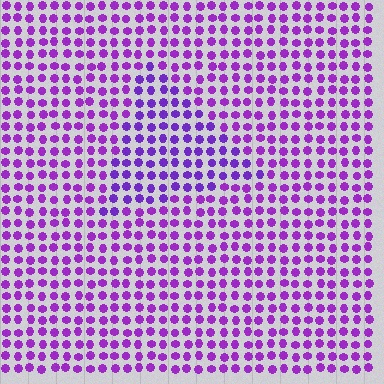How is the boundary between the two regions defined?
The boundary is defined purely by a slight shift in hue (about 18 degrees). Spacing, size, and orientation are identical on both sides.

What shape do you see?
I see a triangle.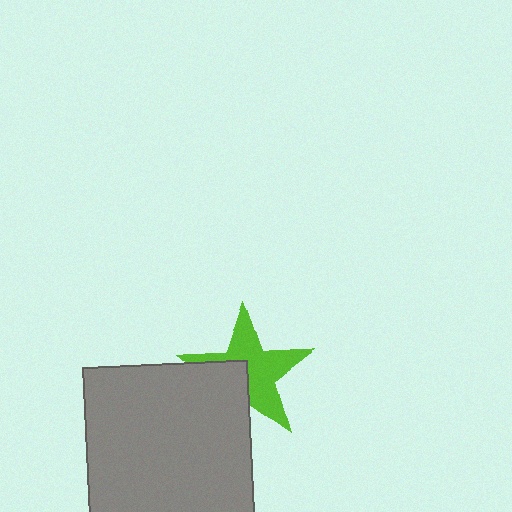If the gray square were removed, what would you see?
You would see the complete lime star.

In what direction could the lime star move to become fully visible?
The lime star could move toward the upper-right. That would shift it out from behind the gray square entirely.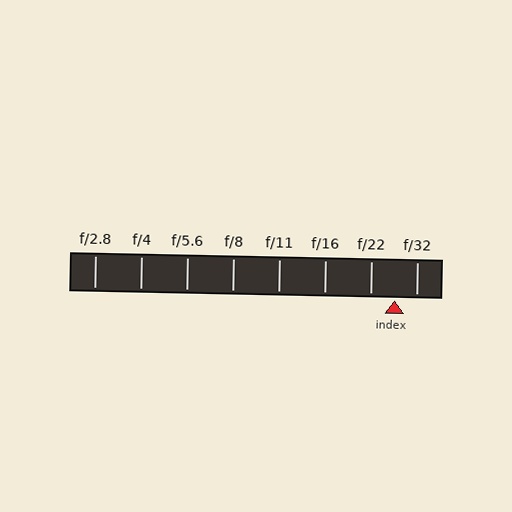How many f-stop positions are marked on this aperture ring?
There are 8 f-stop positions marked.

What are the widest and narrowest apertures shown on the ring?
The widest aperture shown is f/2.8 and the narrowest is f/32.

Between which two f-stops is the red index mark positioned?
The index mark is between f/22 and f/32.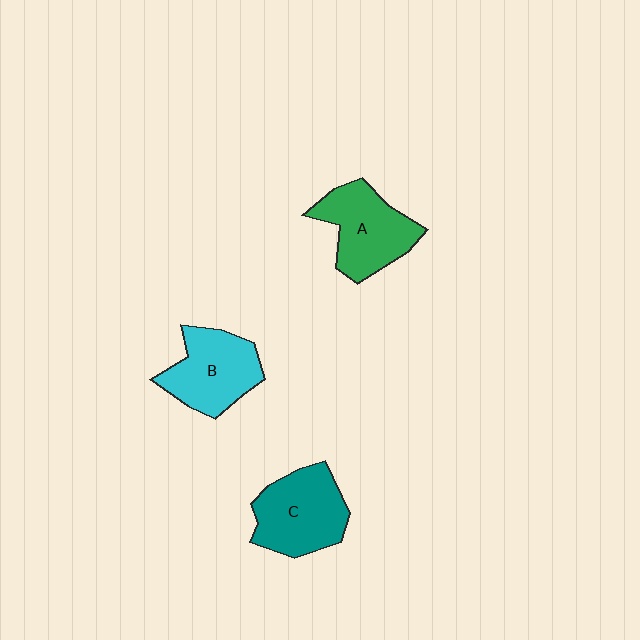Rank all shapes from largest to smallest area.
From largest to smallest: C (teal), A (green), B (cyan).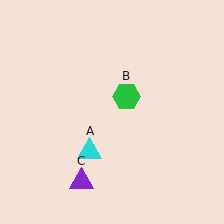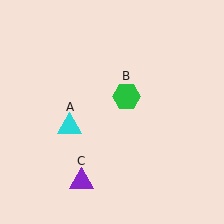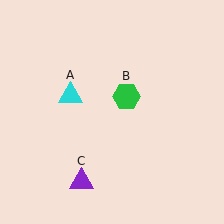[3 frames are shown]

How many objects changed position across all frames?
1 object changed position: cyan triangle (object A).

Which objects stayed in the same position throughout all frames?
Green hexagon (object B) and purple triangle (object C) remained stationary.